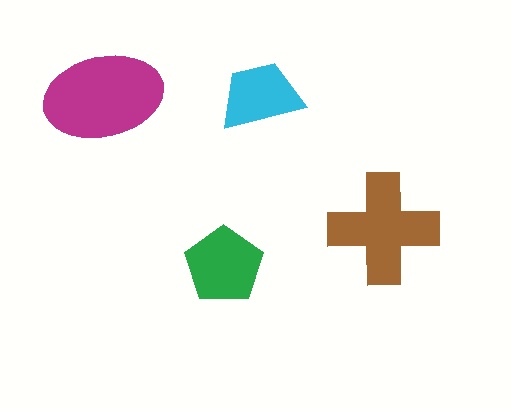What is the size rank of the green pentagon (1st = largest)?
3rd.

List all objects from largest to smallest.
The magenta ellipse, the brown cross, the green pentagon, the cyan trapezoid.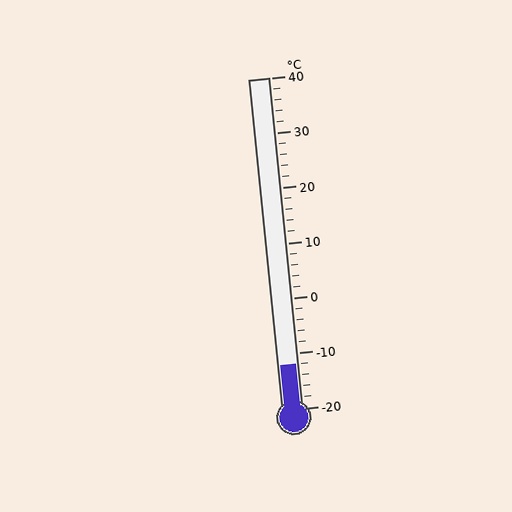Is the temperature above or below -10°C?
The temperature is below -10°C.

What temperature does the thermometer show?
The thermometer shows approximately -12°C.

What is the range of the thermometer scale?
The thermometer scale ranges from -20°C to 40°C.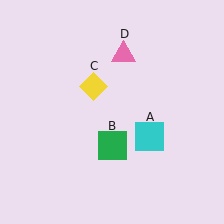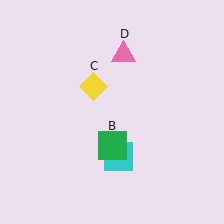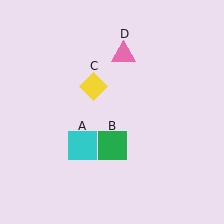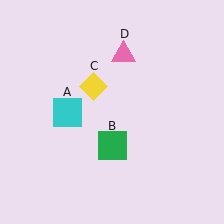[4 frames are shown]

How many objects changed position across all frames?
1 object changed position: cyan square (object A).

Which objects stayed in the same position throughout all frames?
Green square (object B) and yellow diamond (object C) and pink triangle (object D) remained stationary.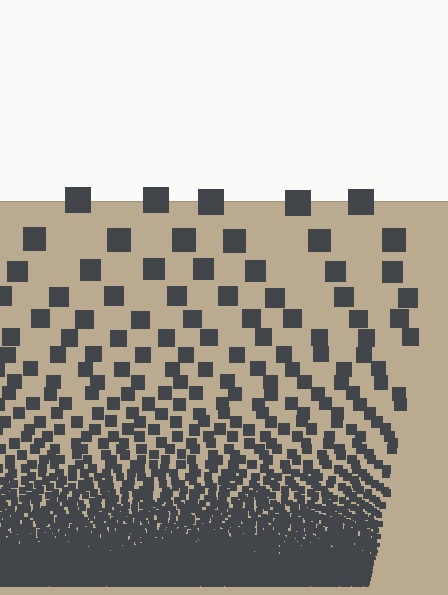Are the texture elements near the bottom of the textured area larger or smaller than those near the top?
Smaller. The gradient is inverted — elements near the bottom are smaller and denser.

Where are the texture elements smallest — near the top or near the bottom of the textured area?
Near the bottom.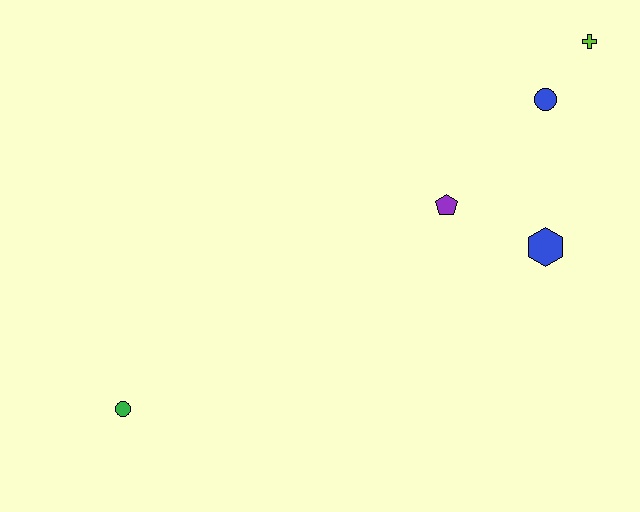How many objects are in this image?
There are 5 objects.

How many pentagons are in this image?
There is 1 pentagon.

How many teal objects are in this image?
There are no teal objects.